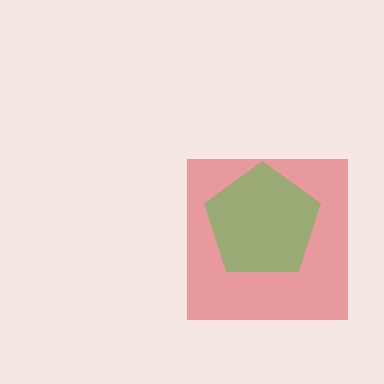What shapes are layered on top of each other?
The layered shapes are: a red square, a green pentagon.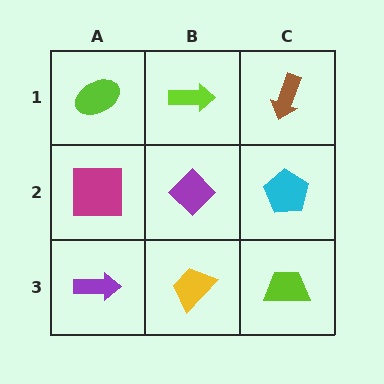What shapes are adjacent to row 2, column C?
A brown arrow (row 1, column C), a lime trapezoid (row 3, column C), a purple diamond (row 2, column B).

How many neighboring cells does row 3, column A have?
2.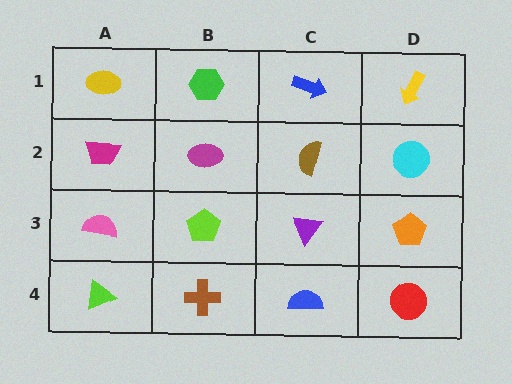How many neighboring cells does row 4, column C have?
3.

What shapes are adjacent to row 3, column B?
A magenta ellipse (row 2, column B), a brown cross (row 4, column B), a pink semicircle (row 3, column A), a purple triangle (row 3, column C).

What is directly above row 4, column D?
An orange pentagon.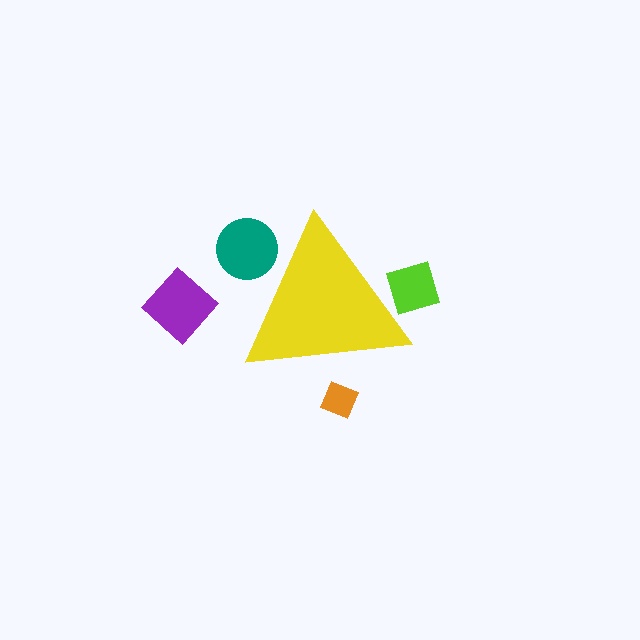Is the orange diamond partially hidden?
Yes, the orange diamond is partially hidden behind the yellow triangle.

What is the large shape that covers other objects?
A yellow triangle.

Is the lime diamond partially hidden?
Yes, the lime diamond is partially hidden behind the yellow triangle.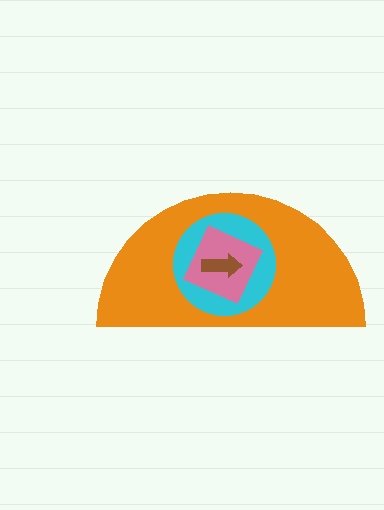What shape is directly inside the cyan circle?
The pink diamond.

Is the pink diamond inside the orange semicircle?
Yes.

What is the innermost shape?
The brown arrow.